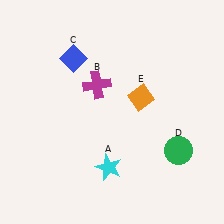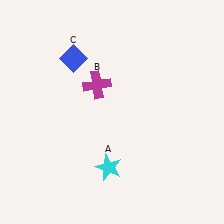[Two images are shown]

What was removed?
The green circle (D), the orange diamond (E) were removed in Image 2.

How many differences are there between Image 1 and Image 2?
There are 2 differences between the two images.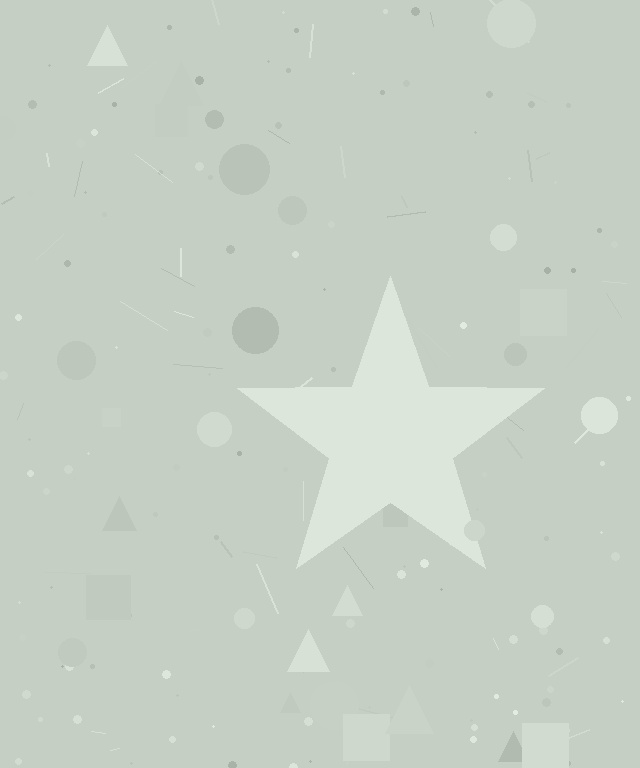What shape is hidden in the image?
A star is hidden in the image.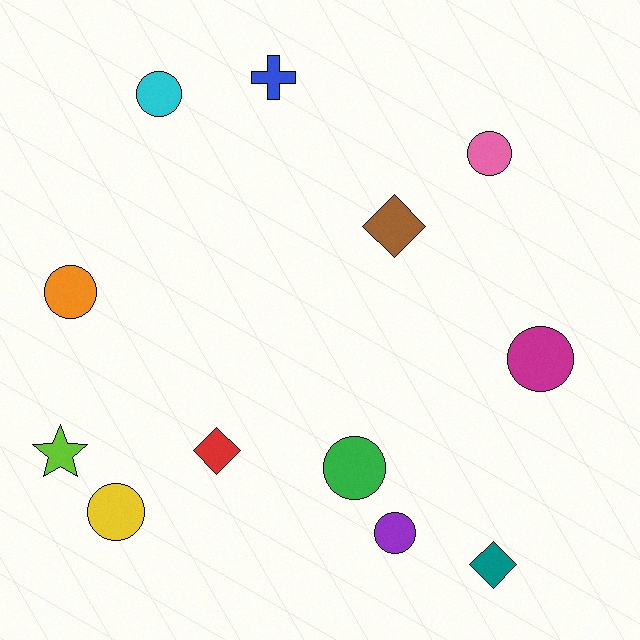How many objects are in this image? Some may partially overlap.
There are 12 objects.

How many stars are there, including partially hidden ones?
There is 1 star.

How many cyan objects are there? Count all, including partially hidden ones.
There is 1 cyan object.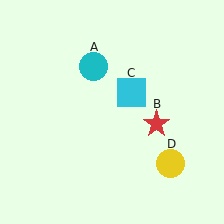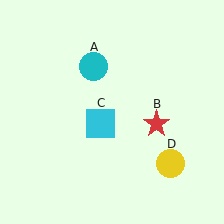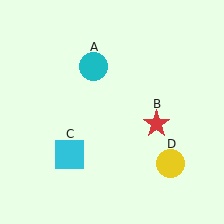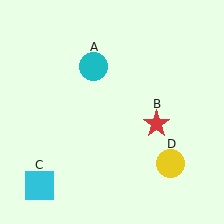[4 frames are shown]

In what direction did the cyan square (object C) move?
The cyan square (object C) moved down and to the left.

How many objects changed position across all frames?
1 object changed position: cyan square (object C).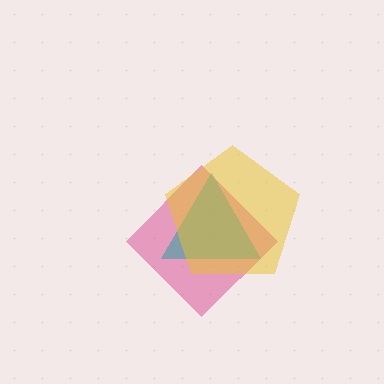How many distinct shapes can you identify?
There are 3 distinct shapes: a magenta diamond, a teal triangle, a yellow pentagon.